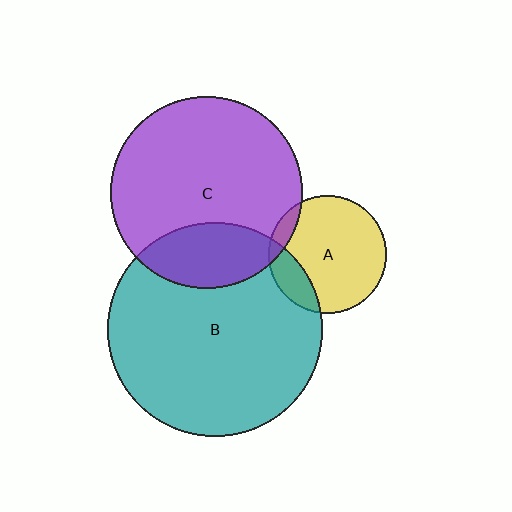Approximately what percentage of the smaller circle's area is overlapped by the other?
Approximately 25%.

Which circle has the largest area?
Circle B (teal).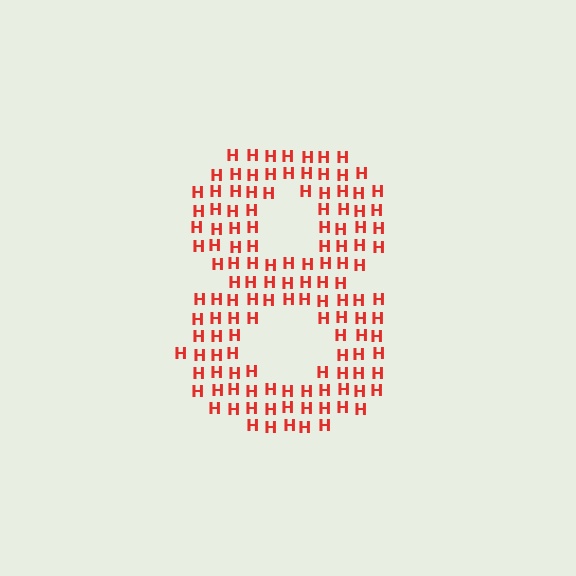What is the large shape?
The large shape is the digit 8.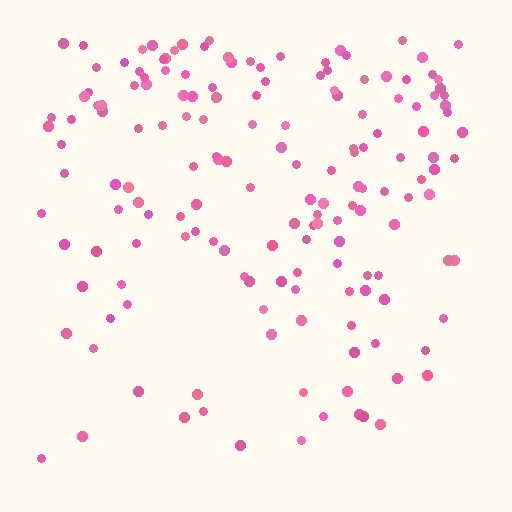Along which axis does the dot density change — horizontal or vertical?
Vertical.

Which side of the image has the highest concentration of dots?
The top.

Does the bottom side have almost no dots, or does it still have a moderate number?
Still a moderate number, just noticeably fewer than the top.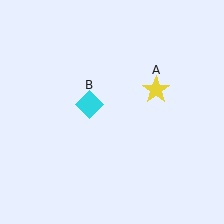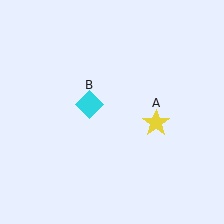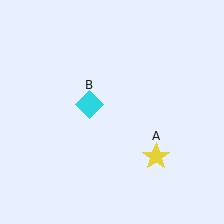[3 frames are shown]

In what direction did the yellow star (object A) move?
The yellow star (object A) moved down.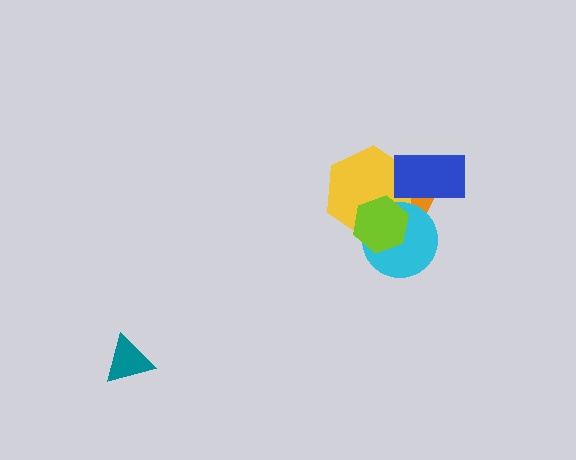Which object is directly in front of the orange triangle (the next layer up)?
The yellow hexagon is directly in front of the orange triangle.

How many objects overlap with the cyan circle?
3 objects overlap with the cyan circle.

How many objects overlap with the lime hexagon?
3 objects overlap with the lime hexagon.